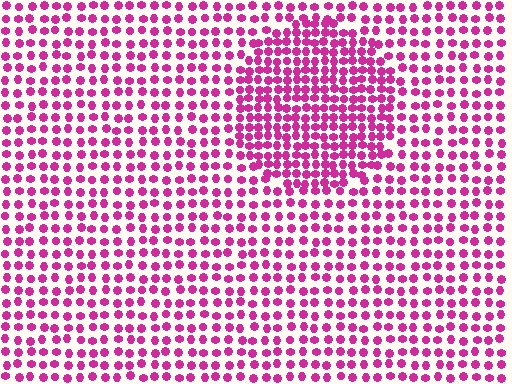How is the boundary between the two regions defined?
The boundary is defined by a change in element density (approximately 1.7x ratio). All elements are the same color, size, and shape.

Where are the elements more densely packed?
The elements are more densely packed inside the circle boundary.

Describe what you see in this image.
The image contains small magenta elements arranged at two different densities. A circle-shaped region is visible where the elements are more densely packed than the surrounding area.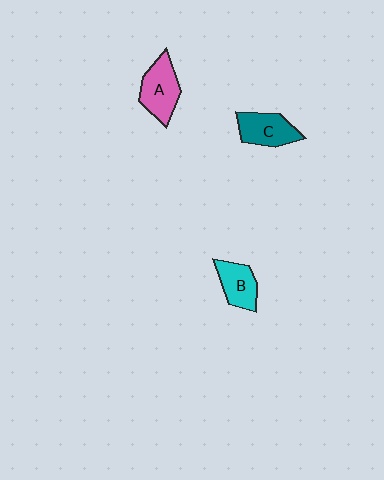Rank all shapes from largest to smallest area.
From largest to smallest: A (pink), C (teal), B (cyan).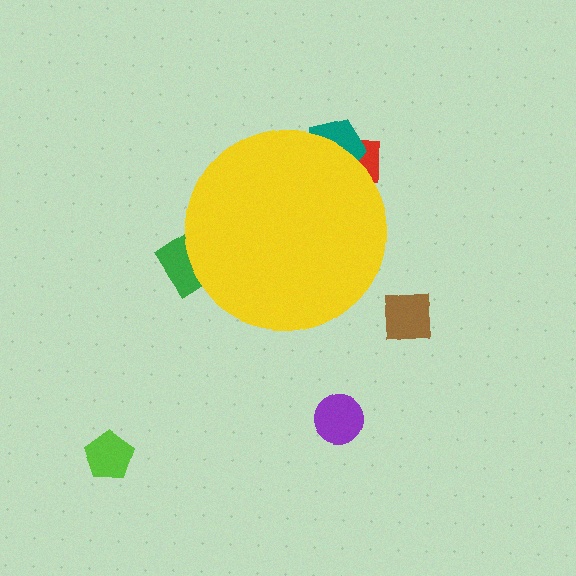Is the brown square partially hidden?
No, the brown square is fully visible.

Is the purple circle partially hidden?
No, the purple circle is fully visible.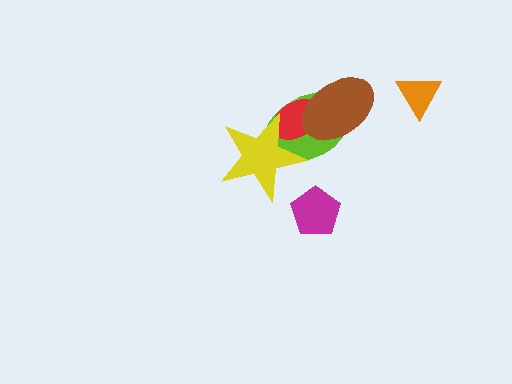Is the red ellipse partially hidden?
Yes, it is partially covered by another shape.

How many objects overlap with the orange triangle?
0 objects overlap with the orange triangle.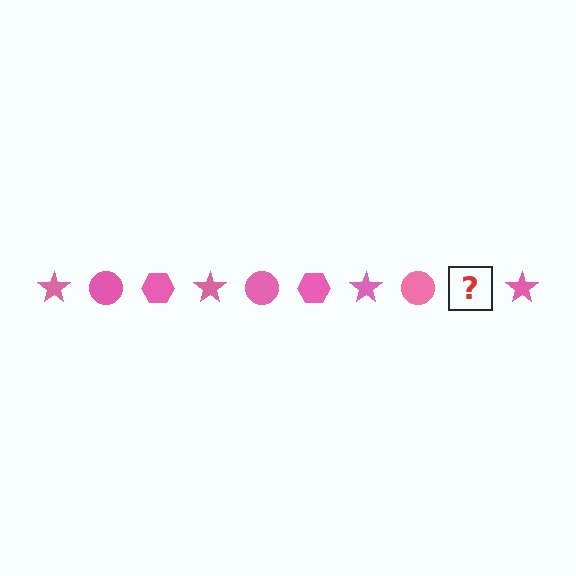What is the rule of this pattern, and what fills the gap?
The rule is that the pattern cycles through star, circle, hexagon shapes in pink. The gap should be filled with a pink hexagon.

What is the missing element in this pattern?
The missing element is a pink hexagon.